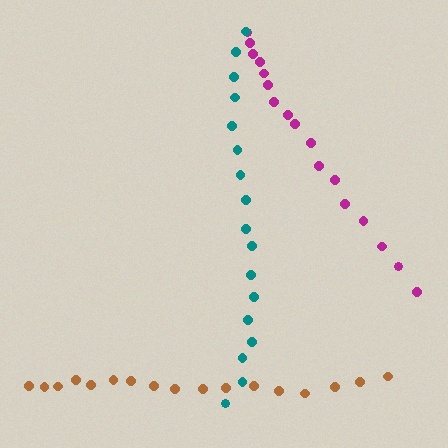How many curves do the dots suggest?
There are 3 distinct paths.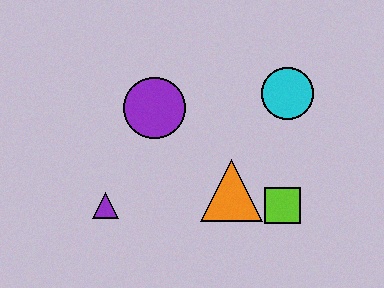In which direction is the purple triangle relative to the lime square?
The purple triangle is to the left of the lime square.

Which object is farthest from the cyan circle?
The purple triangle is farthest from the cyan circle.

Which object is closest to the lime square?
The orange triangle is closest to the lime square.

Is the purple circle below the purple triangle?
No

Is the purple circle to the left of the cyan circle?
Yes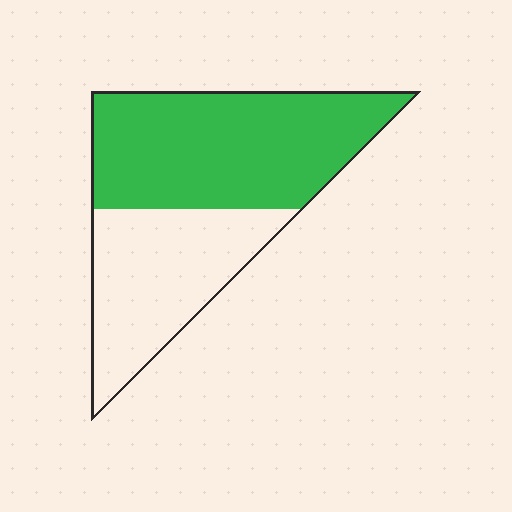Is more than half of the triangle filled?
Yes.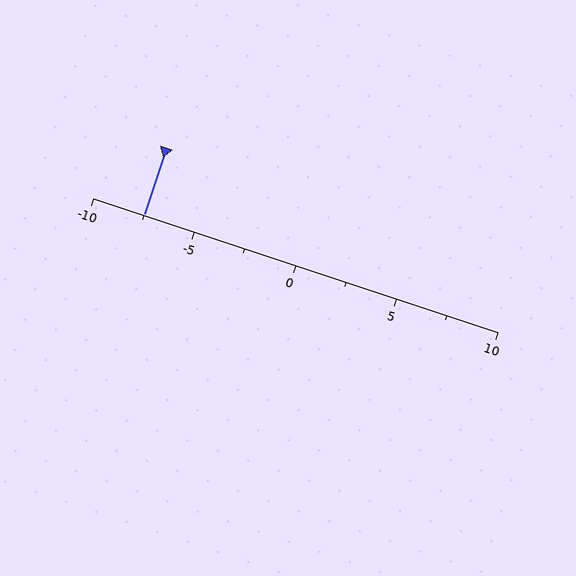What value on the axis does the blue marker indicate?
The marker indicates approximately -7.5.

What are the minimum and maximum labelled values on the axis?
The axis runs from -10 to 10.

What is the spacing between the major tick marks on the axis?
The major ticks are spaced 5 apart.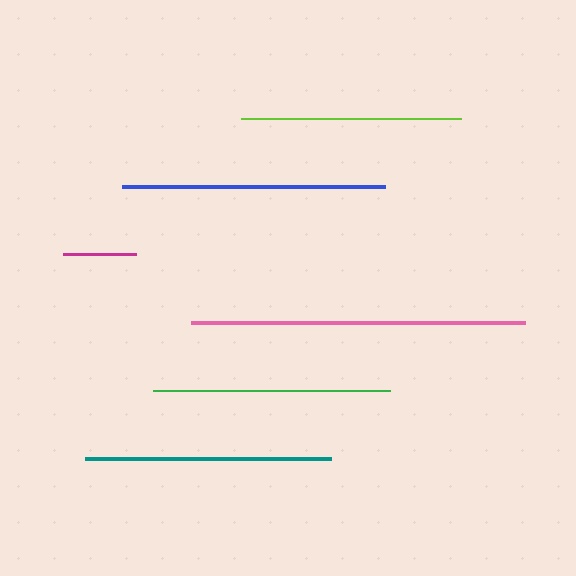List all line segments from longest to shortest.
From longest to shortest: pink, blue, teal, green, lime, magenta.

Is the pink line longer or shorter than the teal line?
The pink line is longer than the teal line.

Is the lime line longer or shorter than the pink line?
The pink line is longer than the lime line.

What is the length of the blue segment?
The blue segment is approximately 263 pixels long.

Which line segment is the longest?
The pink line is the longest at approximately 334 pixels.